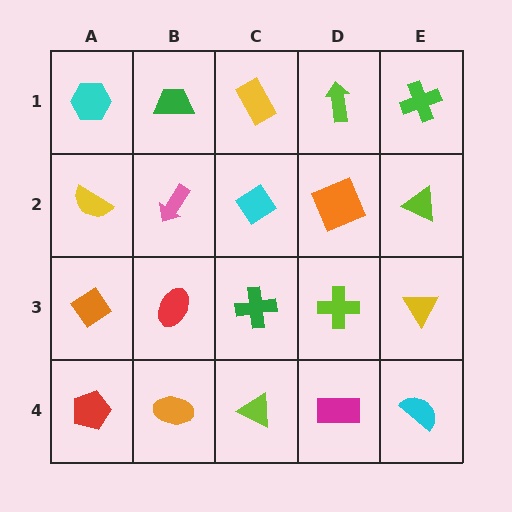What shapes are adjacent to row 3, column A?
A yellow semicircle (row 2, column A), a red pentagon (row 4, column A), a red ellipse (row 3, column B).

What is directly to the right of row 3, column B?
A green cross.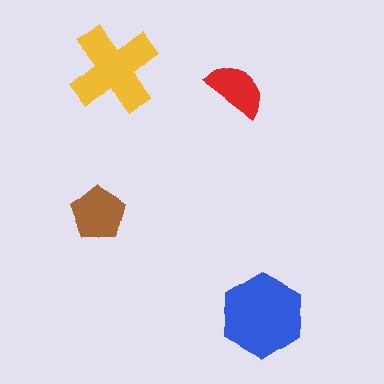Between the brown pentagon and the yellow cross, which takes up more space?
The yellow cross.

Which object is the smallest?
The red semicircle.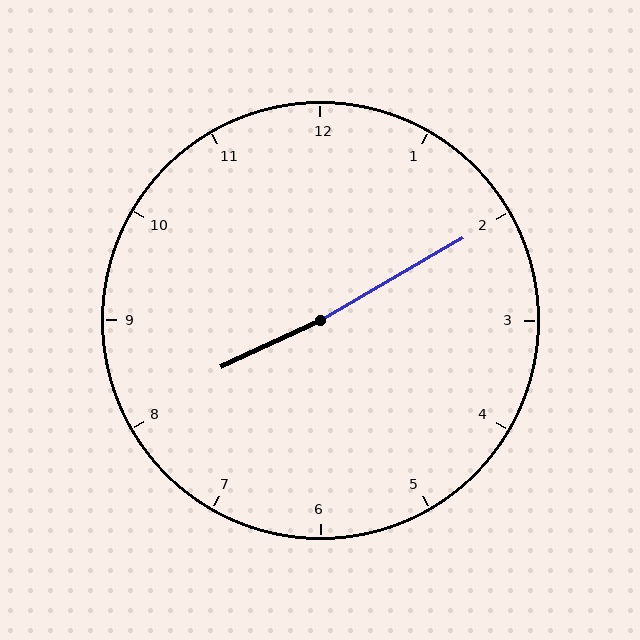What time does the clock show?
8:10.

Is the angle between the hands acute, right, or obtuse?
It is obtuse.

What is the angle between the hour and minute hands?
Approximately 175 degrees.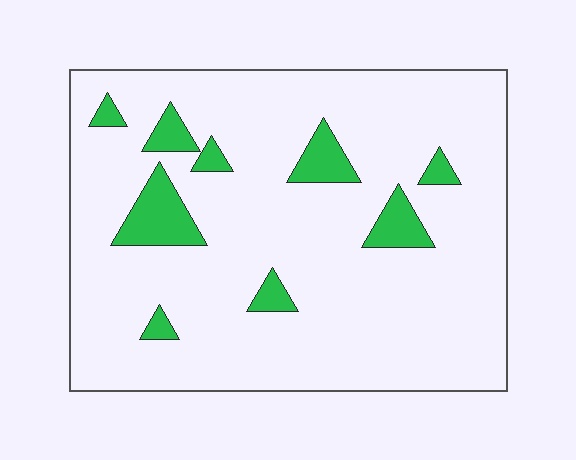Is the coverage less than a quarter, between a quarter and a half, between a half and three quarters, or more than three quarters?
Less than a quarter.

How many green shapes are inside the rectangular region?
9.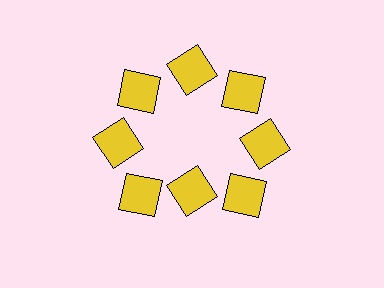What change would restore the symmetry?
The symmetry would be restored by moving it outward, back onto the ring so that all 8 squares sit at equal angles and equal distance from the center.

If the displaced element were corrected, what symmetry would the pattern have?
It would have 8-fold rotational symmetry — the pattern would map onto itself every 45 degrees.